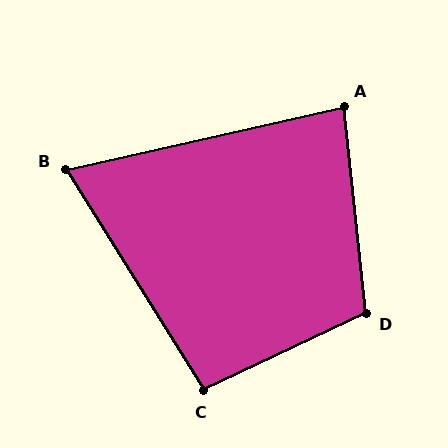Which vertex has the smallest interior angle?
B, at approximately 71 degrees.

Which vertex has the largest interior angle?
D, at approximately 109 degrees.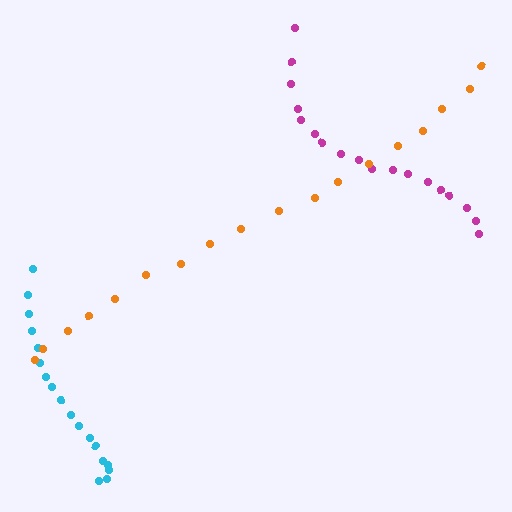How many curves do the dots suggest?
There are 3 distinct paths.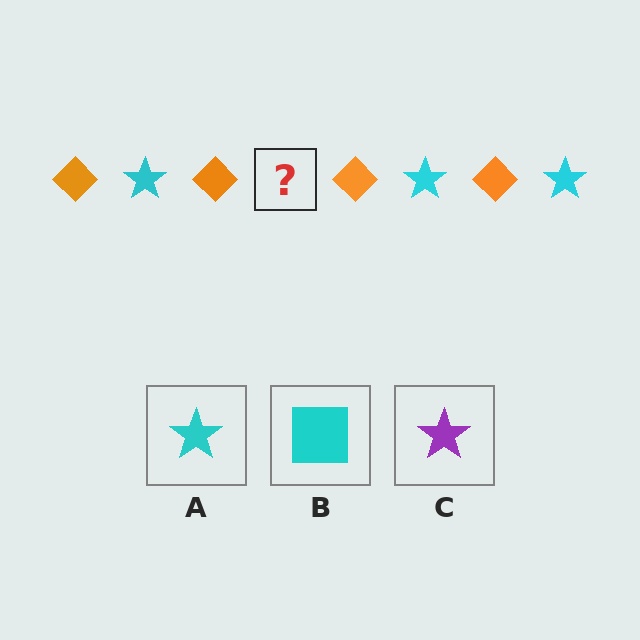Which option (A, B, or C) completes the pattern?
A.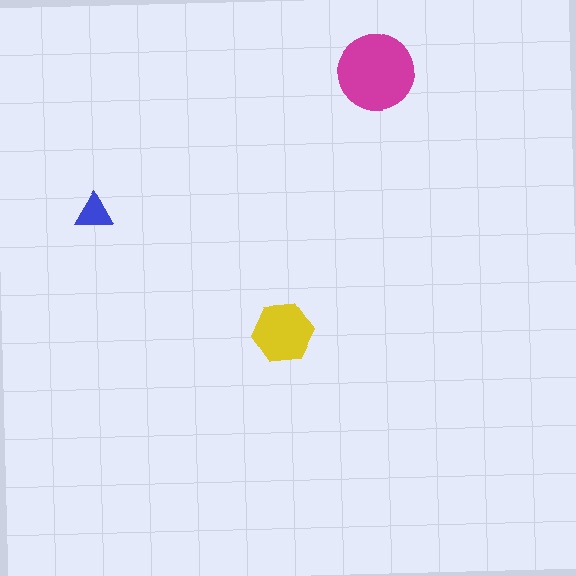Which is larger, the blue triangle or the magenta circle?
The magenta circle.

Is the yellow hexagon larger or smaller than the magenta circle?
Smaller.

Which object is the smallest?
The blue triangle.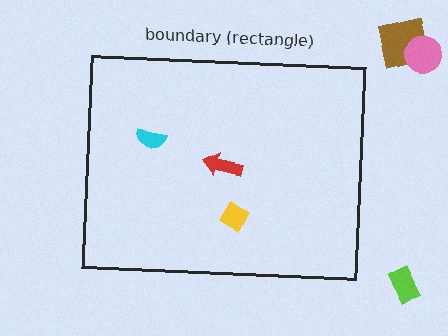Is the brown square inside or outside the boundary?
Outside.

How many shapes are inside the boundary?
3 inside, 3 outside.